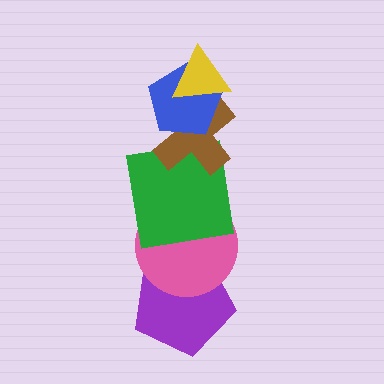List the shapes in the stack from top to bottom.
From top to bottom: the yellow triangle, the blue pentagon, the brown cross, the green square, the pink circle, the purple pentagon.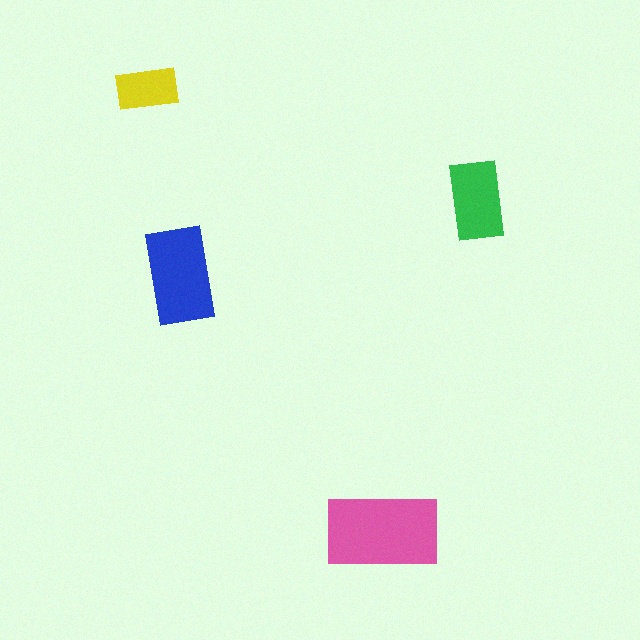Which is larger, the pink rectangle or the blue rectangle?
The pink one.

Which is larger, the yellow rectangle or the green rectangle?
The green one.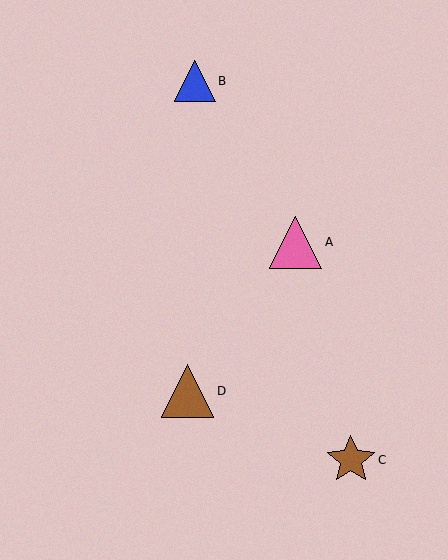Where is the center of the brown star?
The center of the brown star is at (351, 460).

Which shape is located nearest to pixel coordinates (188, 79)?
The blue triangle (labeled B) at (195, 81) is nearest to that location.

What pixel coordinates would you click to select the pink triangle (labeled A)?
Click at (296, 242) to select the pink triangle A.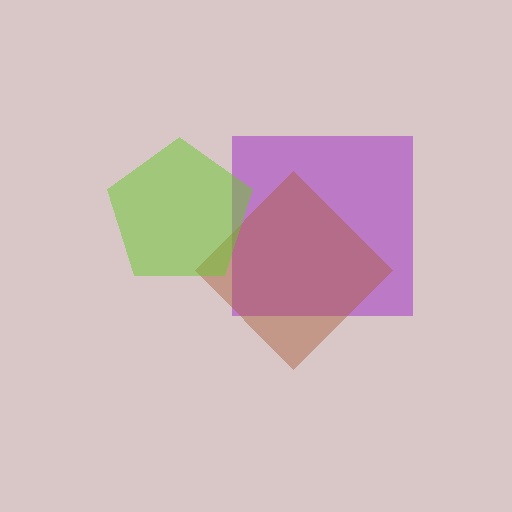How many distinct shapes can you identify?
There are 3 distinct shapes: a purple square, a brown diamond, a lime pentagon.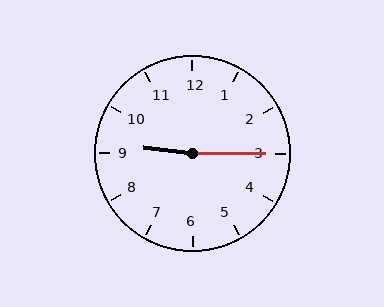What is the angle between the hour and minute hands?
Approximately 172 degrees.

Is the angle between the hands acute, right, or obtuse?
It is obtuse.